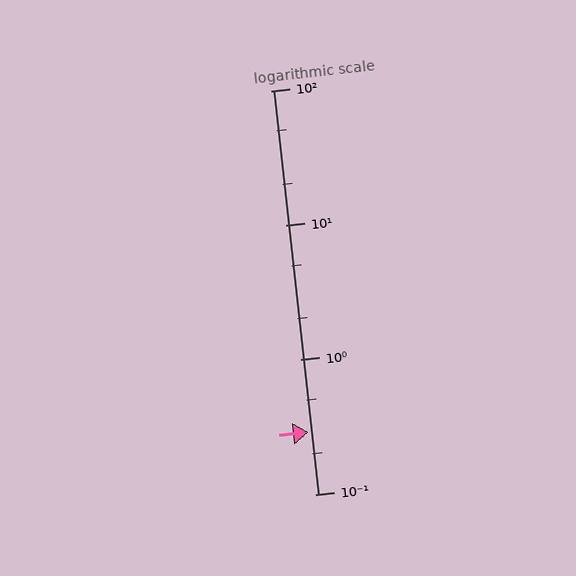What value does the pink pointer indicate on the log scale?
The pointer indicates approximately 0.29.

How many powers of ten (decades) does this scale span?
The scale spans 3 decades, from 0.1 to 100.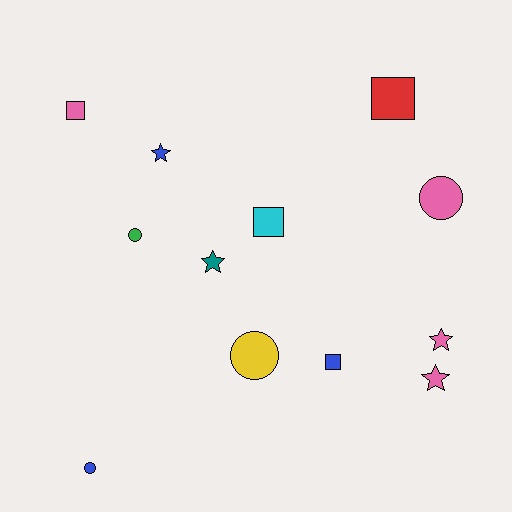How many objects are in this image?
There are 12 objects.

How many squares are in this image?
There are 4 squares.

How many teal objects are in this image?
There is 1 teal object.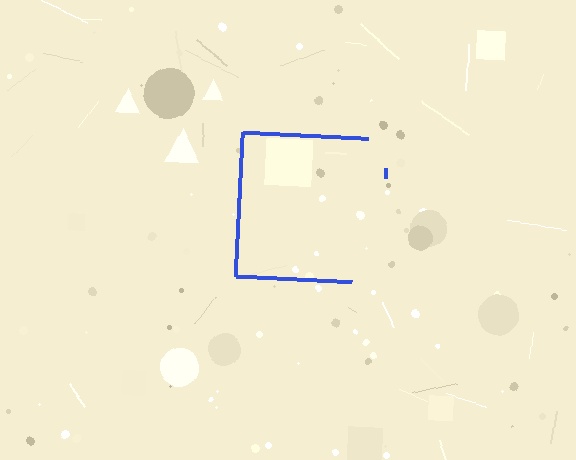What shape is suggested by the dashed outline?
The dashed outline suggests a square.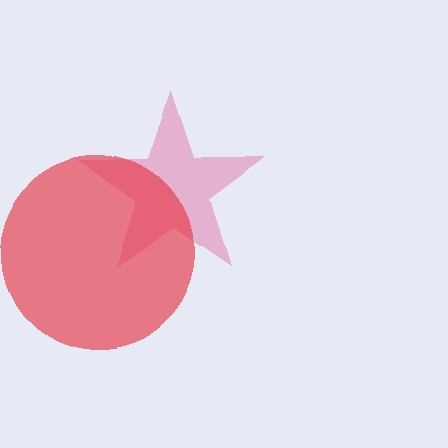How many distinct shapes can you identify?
There are 2 distinct shapes: a pink star, a red circle.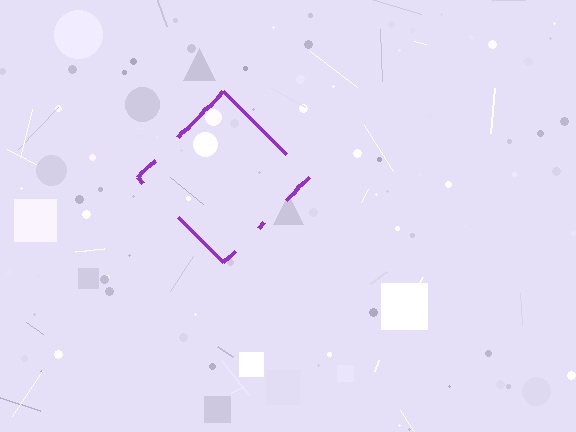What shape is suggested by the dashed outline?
The dashed outline suggests a diamond.